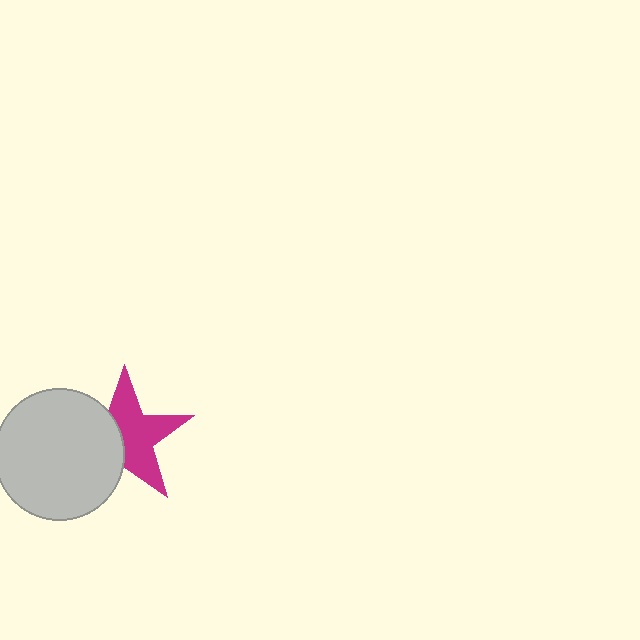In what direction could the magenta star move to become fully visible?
The magenta star could move right. That would shift it out from behind the light gray circle entirely.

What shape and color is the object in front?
The object in front is a light gray circle.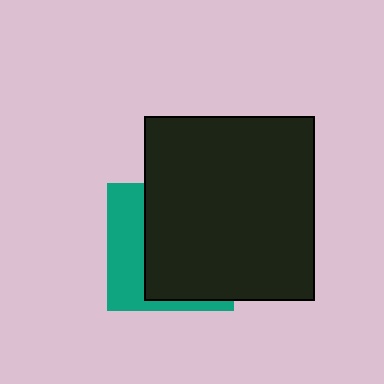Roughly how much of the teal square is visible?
A small part of it is visible (roughly 34%).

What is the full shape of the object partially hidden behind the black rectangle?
The partially hidden object is a teal square.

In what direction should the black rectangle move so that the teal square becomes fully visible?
The black rectangle should move right. That is the shortest direction to clear the overlap and leave the teal square fully visible.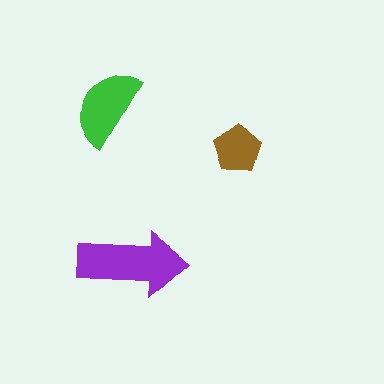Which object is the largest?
The purple arrow.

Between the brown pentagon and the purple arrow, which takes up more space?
The purple arrow.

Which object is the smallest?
The brown pentagon.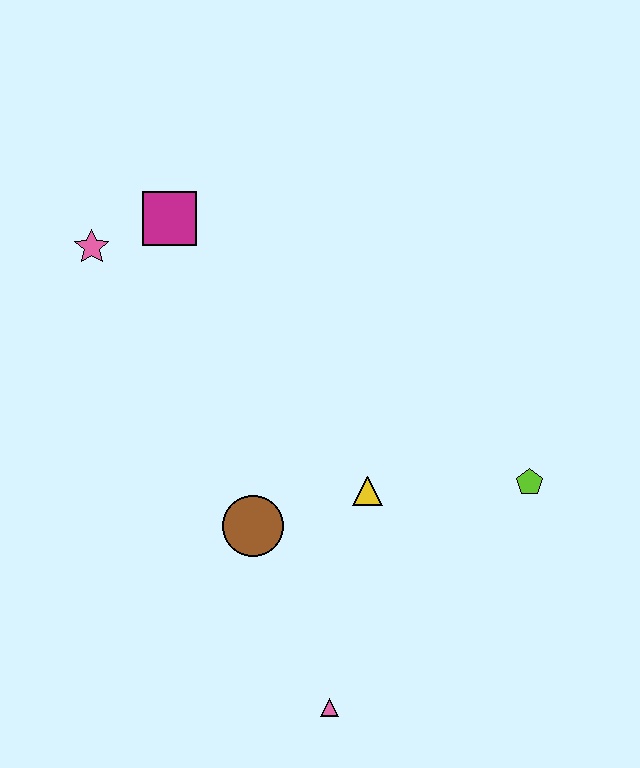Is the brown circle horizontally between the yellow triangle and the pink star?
Yes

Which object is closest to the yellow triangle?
The brown circle is closest to the yellow triangle.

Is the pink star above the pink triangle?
Yes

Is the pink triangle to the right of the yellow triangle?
No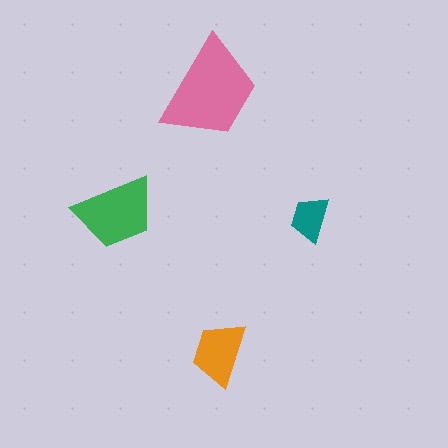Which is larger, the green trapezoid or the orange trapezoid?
The green one.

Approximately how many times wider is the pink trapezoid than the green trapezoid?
About 1.5 times wider.